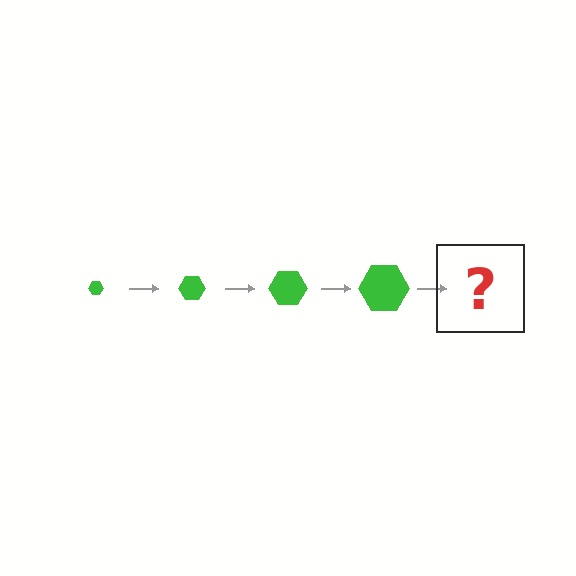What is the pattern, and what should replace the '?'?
The pattern is that the hexagon gets progressively larger each step. The '?' should be a green hexagon, larger than the previous one.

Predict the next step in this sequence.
The next step is a green hexagon, larger than the previous one.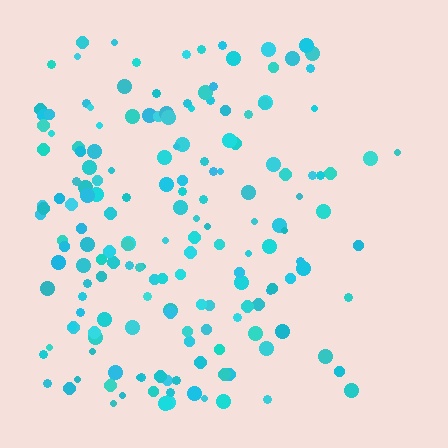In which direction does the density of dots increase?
From right to left, with the left side densest.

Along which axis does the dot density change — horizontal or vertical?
Horizontal.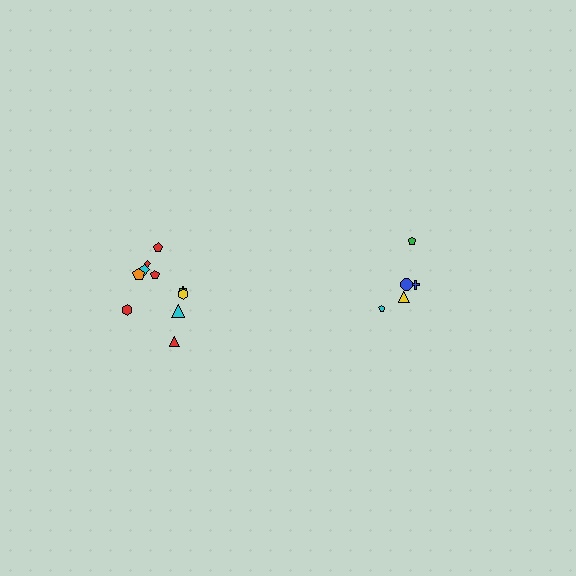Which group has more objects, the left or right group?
The left group.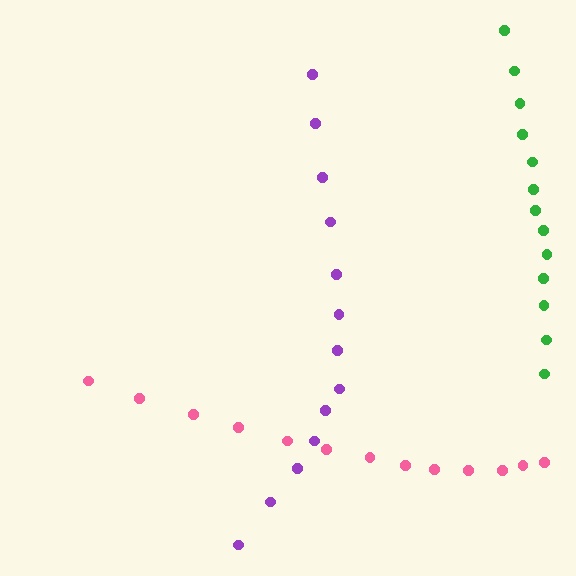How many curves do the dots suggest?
There are 3 distinct paths.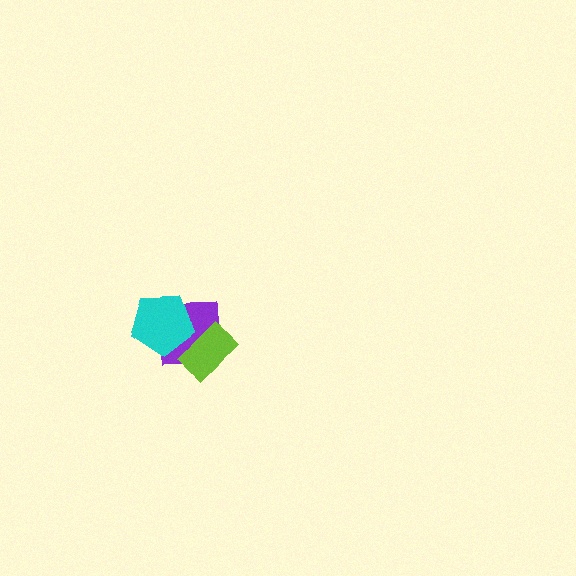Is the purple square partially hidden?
Yes, it is partially covered by another shape.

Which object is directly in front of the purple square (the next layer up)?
The lime rectangle is directly in front of the purple square.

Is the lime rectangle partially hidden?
Yes, it is partially covered by another shape.